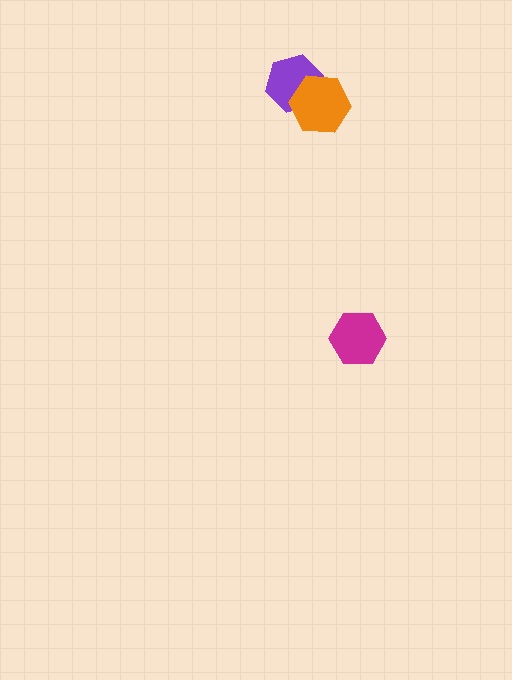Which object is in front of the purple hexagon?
The orange hexagon is in front of the purple hexagon.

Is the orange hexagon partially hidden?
No, no other shape covers it.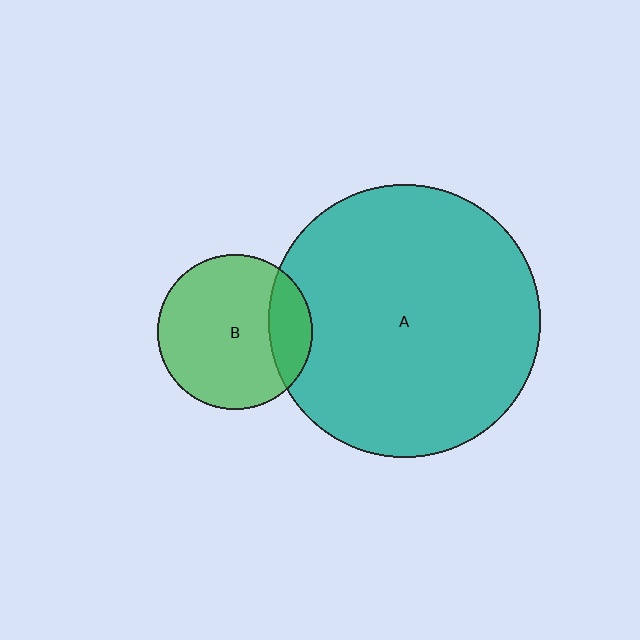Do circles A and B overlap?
Yes.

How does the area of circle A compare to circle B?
Approximately 3.1 times.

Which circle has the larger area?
Circle A (teal).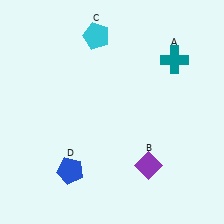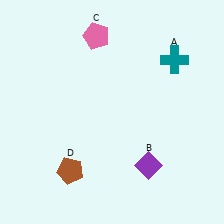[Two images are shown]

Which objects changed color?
C changed from cyan to pink. D changed from blue to brown.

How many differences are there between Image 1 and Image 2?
There are 2 differences between the two images.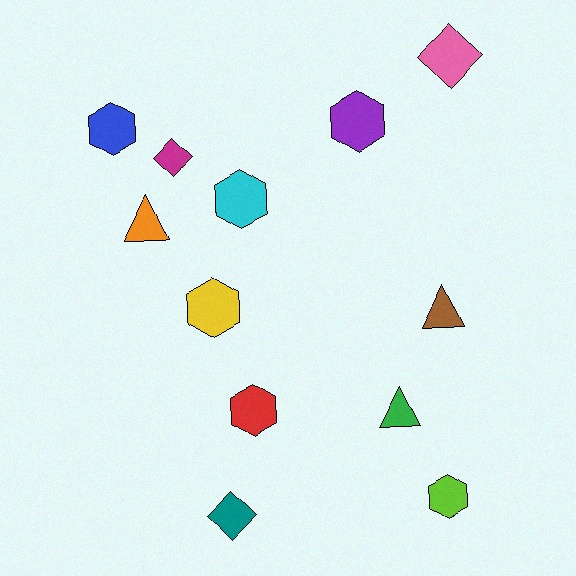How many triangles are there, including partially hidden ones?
There are 3 triangles.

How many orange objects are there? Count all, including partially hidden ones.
There is 1 orange object.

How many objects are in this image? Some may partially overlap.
There are 12 objects.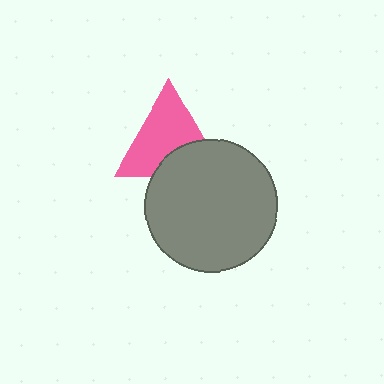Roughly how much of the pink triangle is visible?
Most of it is visible (roughly 68%).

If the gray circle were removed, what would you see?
You would see the complete pink triangle.